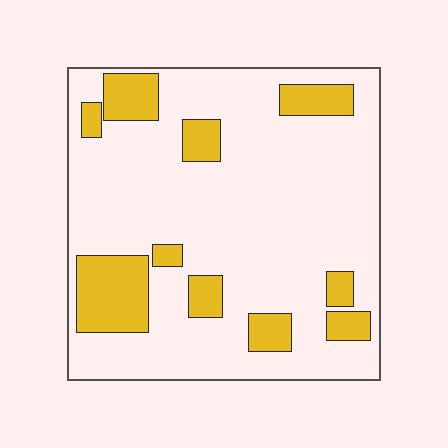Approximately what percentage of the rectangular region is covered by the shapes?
Approximately 20%.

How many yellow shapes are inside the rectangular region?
10.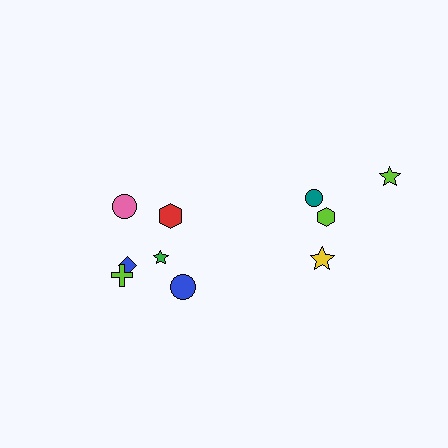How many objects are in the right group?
There are 4 objects.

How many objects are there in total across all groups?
There are 10 objects.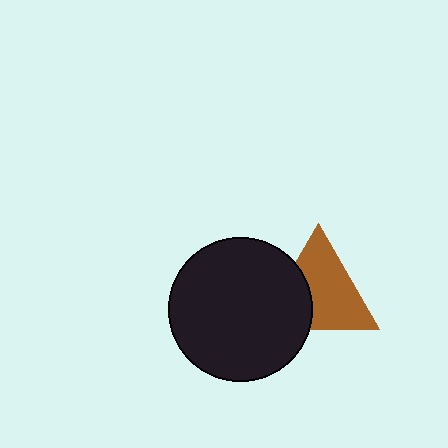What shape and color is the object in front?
The object in front is a black circle.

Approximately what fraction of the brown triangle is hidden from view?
Roughly 34% of the brown triangle is hidden behind the black circle.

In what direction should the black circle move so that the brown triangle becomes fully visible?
The black circle should move left. That is the shortest direction to clear the overlap and leave the brown triangle fully visible.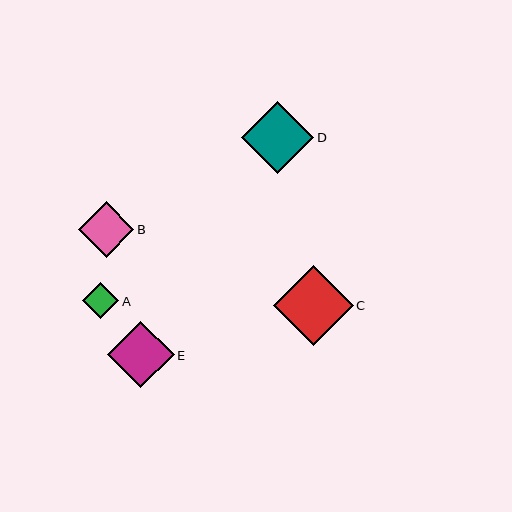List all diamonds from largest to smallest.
From largest to smallest: C, D, E, B, A.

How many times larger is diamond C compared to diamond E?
Diamond C is approximately 1.2 times the size of diamond E.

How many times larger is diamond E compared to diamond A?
Diamond E is approximately 1.8 times the size of diamond A.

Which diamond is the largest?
Diamond C is the largest with a size of approximately 79 pixels.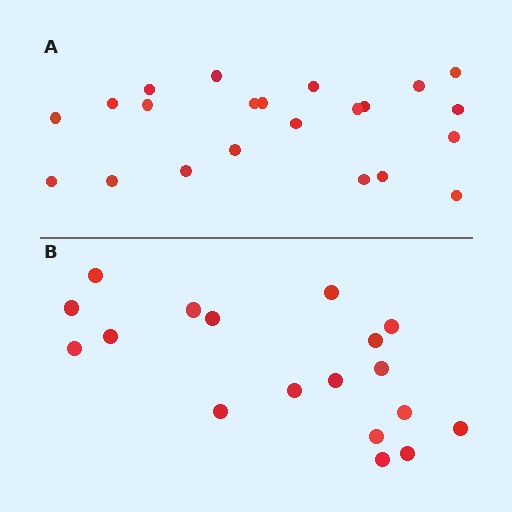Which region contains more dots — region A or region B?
Region A (the top region) has more dots.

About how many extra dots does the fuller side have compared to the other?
Region A has about 4 more dots than region B.